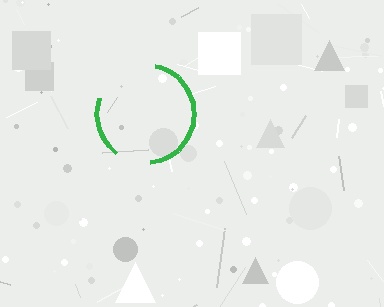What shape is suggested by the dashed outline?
The dashed outline suggests a circle.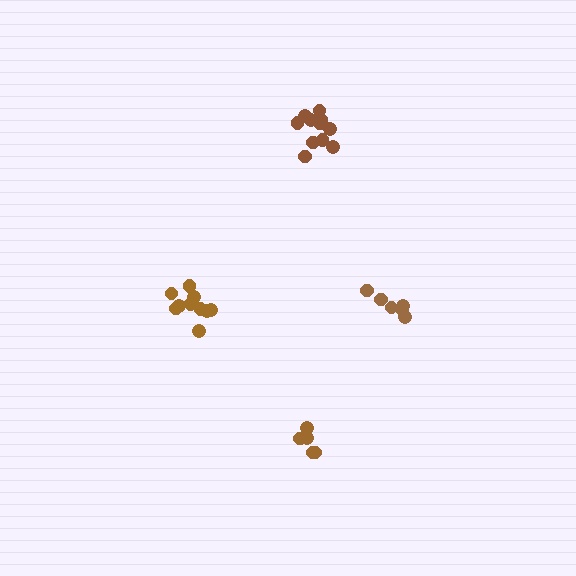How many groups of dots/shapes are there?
There are 4 groups.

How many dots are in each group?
Group 1: 6 dots, Group 2: 11 dots, Group 3: 11 dots, Group 4: 5 dots (33 total).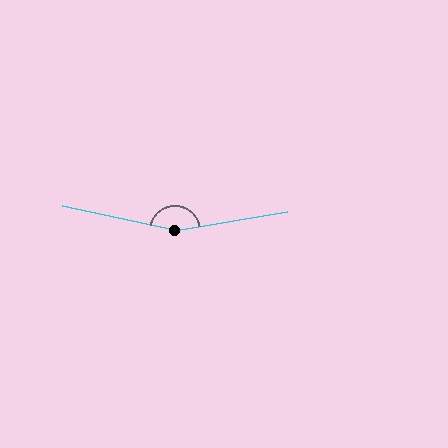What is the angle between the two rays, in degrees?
Approximately 158 degrees.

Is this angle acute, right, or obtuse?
It is obtuse.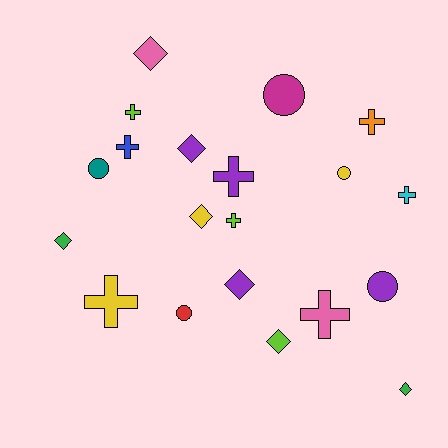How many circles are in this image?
There are 5 circles.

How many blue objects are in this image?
There is 1 blue object.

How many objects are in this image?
There are 20 objects.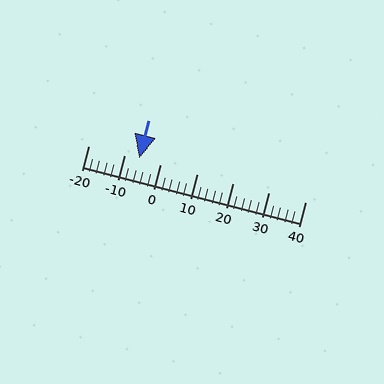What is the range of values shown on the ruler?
The ruler shows values from -20 to 40.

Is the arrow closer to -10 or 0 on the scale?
The arrow is closer to -10.